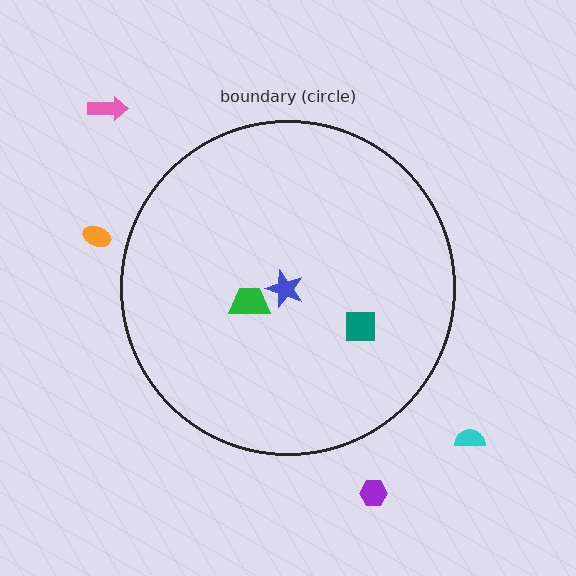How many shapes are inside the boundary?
3 inside, 4 outside.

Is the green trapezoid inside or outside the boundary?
Inside.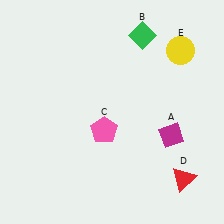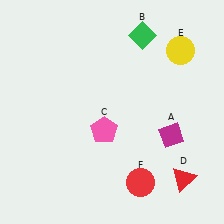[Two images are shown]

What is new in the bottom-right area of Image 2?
A red circle (F) was added in the bottom-right area of Image 2.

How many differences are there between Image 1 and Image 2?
There is 1 difference between the two images.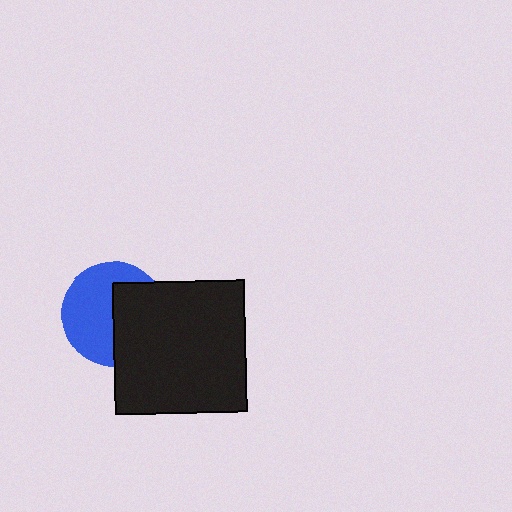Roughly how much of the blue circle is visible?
About half of it is visible (roughly 56%).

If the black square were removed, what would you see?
You would see the complete blue circle.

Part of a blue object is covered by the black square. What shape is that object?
It is a circle.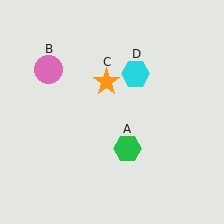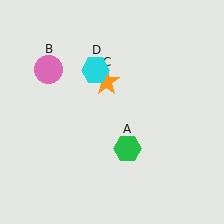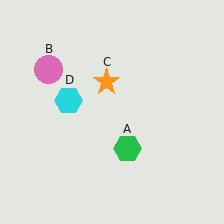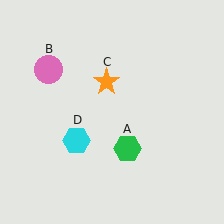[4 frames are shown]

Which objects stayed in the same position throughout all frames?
Green hexagon (object A) and pink circle (object B) and orange star (object C) remained stationary.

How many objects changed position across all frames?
1 object changed position: cyan hexagon (object D).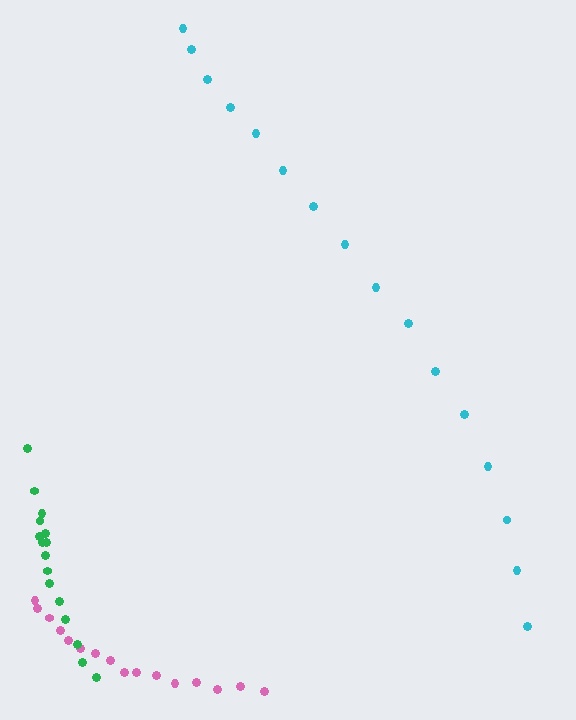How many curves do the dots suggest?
There are 3 distinct paths.